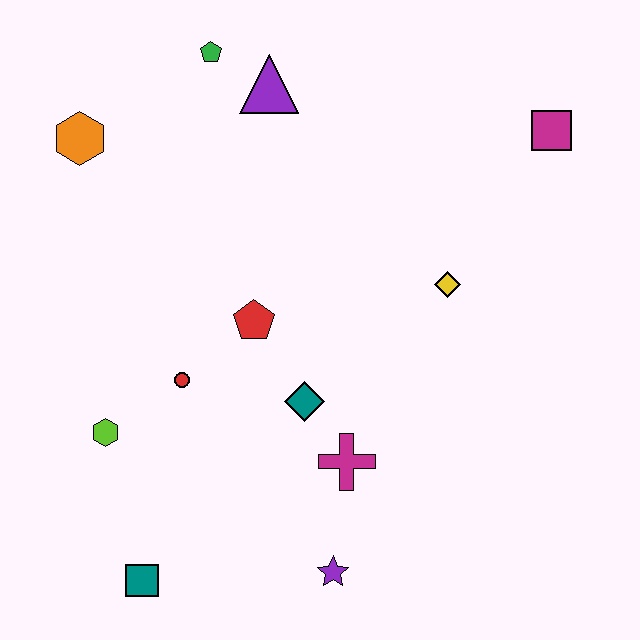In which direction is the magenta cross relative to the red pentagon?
The magenta cross is below the red pentagon.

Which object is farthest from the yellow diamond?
The teal square is farthest from the yellow diamond.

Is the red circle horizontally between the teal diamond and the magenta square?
No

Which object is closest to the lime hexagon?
The red circle is closest to the lime hexagon.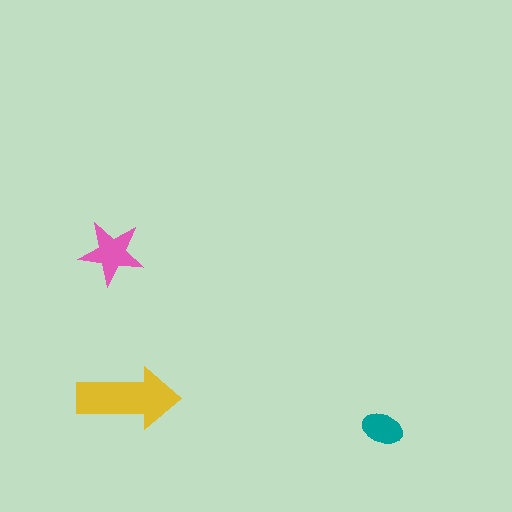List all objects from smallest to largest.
The teal ellipse, the pink star, the yellow arrow.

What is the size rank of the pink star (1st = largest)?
2nd.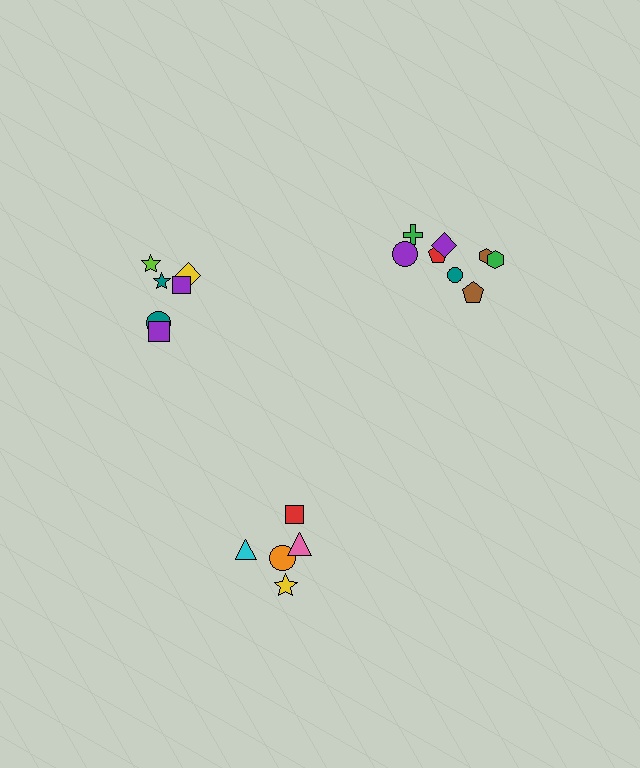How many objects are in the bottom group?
There are 5 objects.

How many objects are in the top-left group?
There are 6 objects.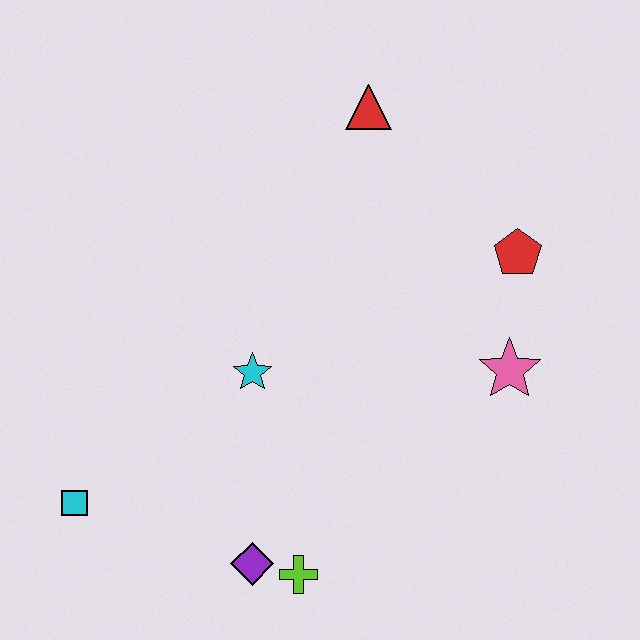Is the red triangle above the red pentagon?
Yes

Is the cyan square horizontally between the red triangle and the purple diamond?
No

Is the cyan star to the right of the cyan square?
Yes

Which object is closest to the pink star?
The red pentagon is closest to the pink star.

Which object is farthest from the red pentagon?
The cyan square is farthest from the red pentagon.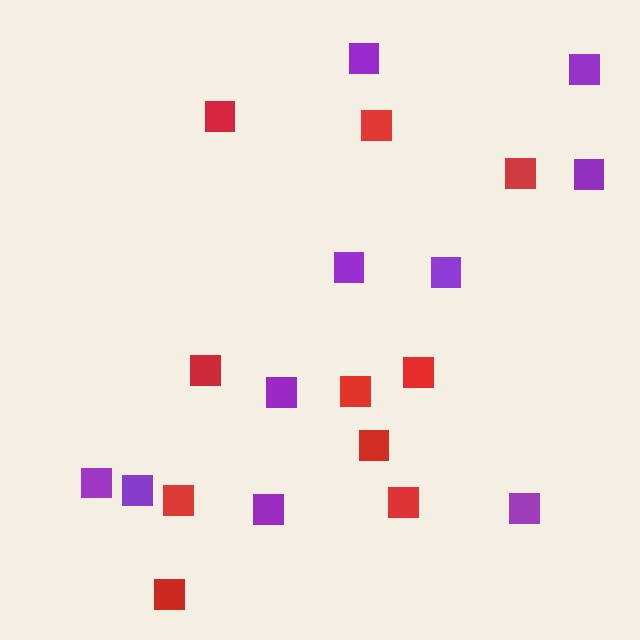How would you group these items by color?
There are 2 groups: one group of red squares (10) and one group of purple squares (10).